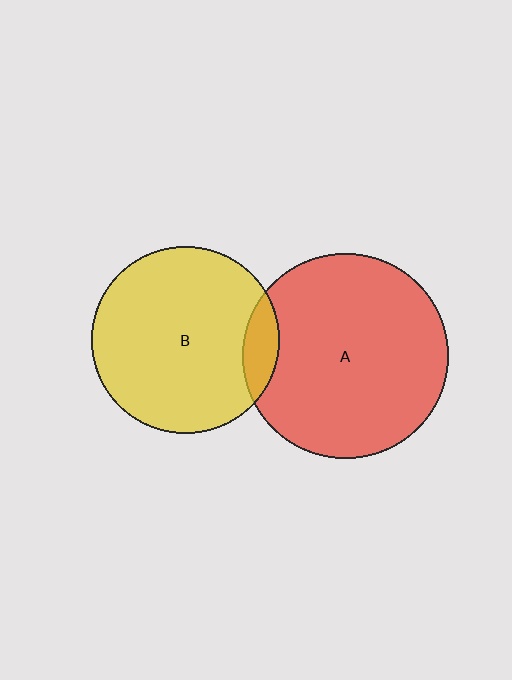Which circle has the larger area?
Circle A (red).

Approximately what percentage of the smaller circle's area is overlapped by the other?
Approximately 10%.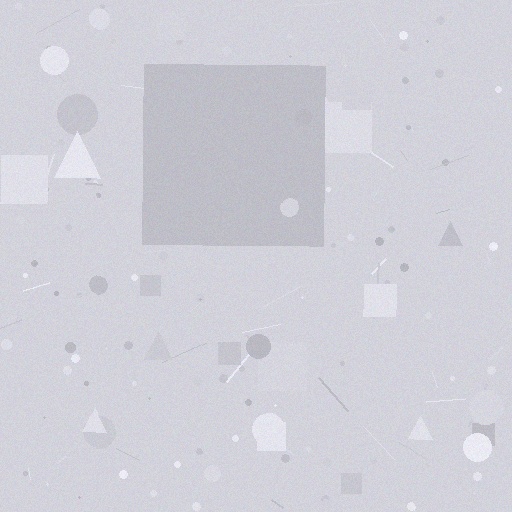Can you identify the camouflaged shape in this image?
The camouflaged shape is a square.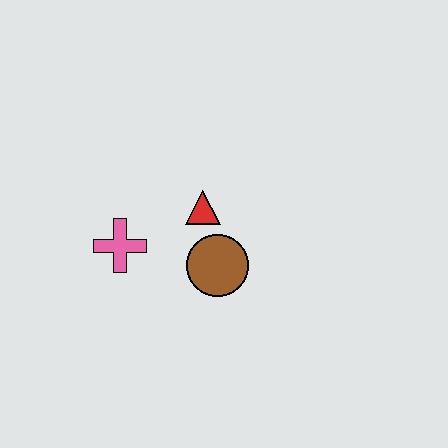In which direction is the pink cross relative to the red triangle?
The pink cross is to the left of the red triangle.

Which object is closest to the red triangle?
The brown circle is closest to the red triangle.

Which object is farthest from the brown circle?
The pink cross is farthest from the brown circle.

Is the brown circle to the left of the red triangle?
No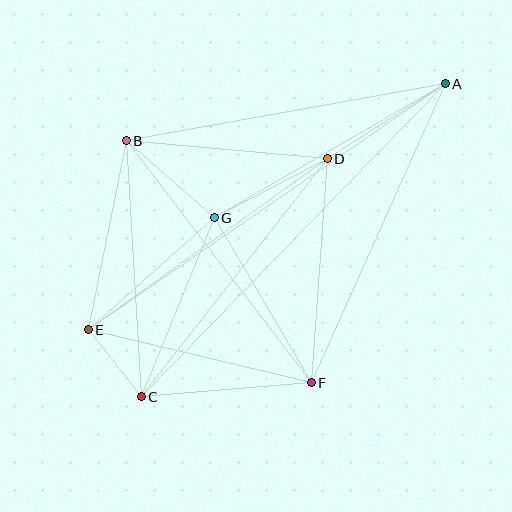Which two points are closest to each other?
Points C and E are closest to each other.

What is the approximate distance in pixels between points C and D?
The distance between C and D is approximately 302 pixels.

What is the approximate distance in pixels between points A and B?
The distance between A and B is approximately 324 pixels.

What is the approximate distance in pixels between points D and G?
The distance between D and G is approximately 128 pixels.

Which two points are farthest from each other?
Points A and C are farthest from each other.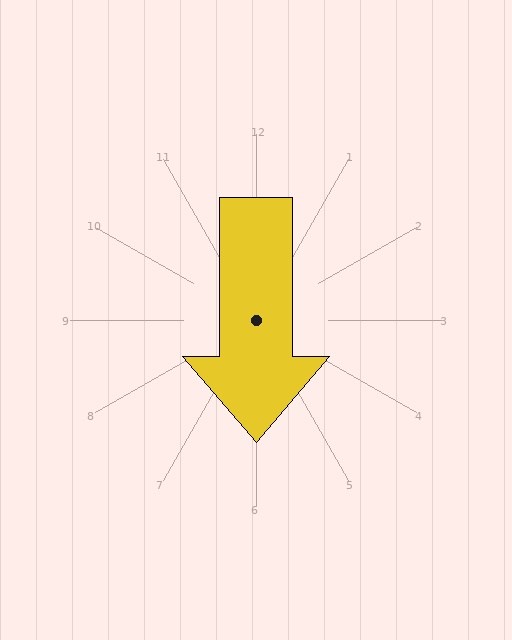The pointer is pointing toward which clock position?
Roughly 6 o'clock.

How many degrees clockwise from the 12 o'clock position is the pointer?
Approximately 180 degrees.